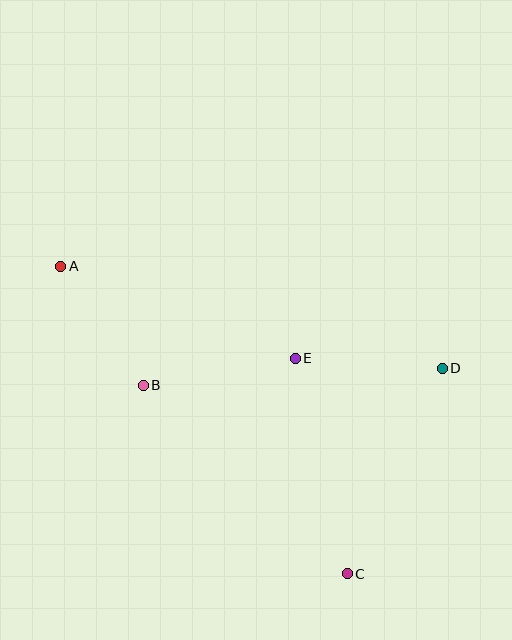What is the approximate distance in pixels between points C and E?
The distance between C and E is approximately 221 pixels.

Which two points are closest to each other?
Points A and B are closest to each other.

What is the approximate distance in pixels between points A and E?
The distance between A and E is approximately 252 pixels.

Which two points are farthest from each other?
Points A and C are farthest from each other.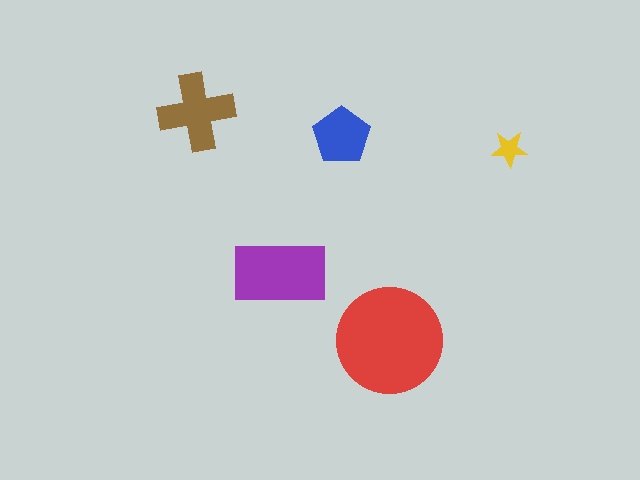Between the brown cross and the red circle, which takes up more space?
The red circle.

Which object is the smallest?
The yellow star.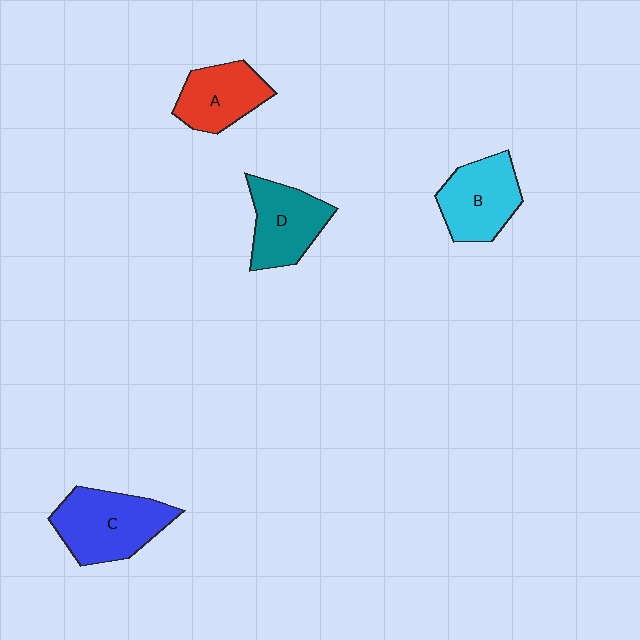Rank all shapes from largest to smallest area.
From largest to smallest: C (blue), B (cyan), D (teal), A (red).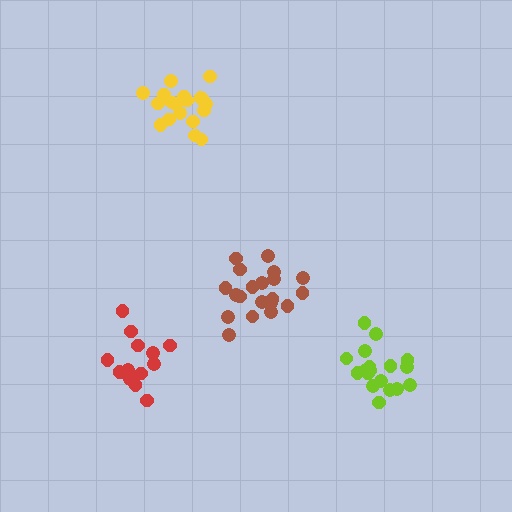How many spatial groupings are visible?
There are 4 spatial groupings.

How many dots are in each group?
Group 1: 18 dots, Group 2: 20 dots, Group 3: 15 dots, Group 4: 20 dots (73 total).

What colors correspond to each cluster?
The clusters are colored: lime, yellow, red, brown.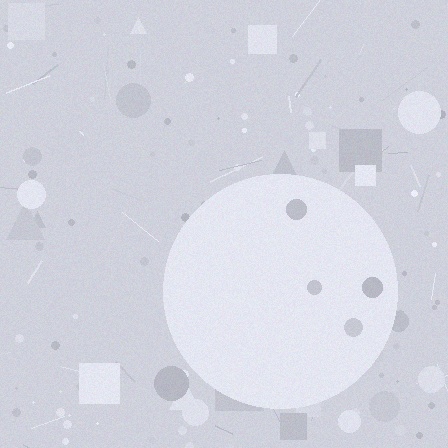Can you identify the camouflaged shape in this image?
The camouflaged shape is a circle.